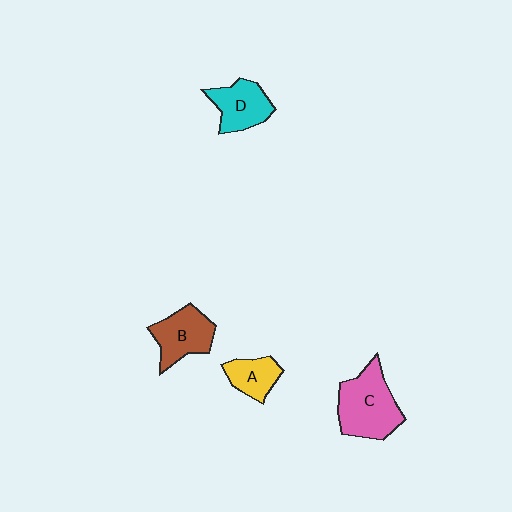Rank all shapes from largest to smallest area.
From largest to smallest: C (pink), B (brown), D (cyan), A (yellow).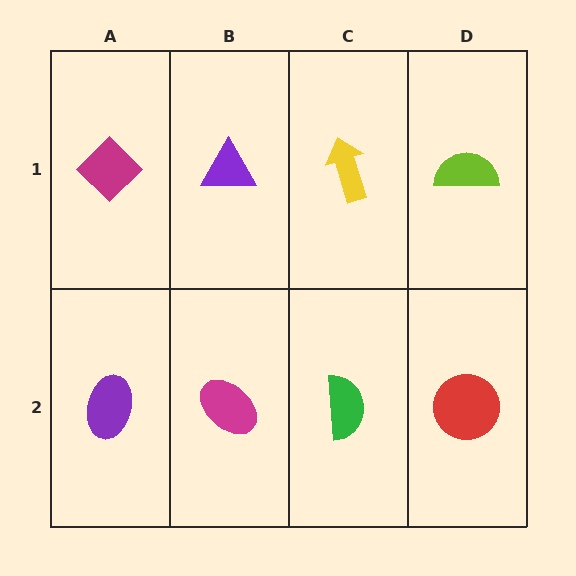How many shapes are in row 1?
4 shapes.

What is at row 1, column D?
A lime semicircle.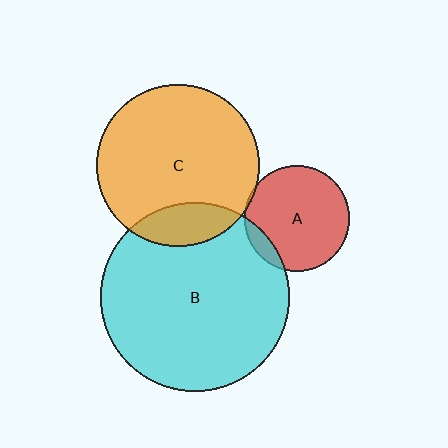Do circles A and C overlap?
Yes.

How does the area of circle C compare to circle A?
Approximately 2.4 times.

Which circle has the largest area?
Circle B (cyan).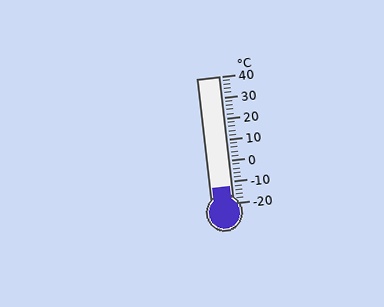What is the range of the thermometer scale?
The thermometer scale ranges from -20°C to 40°C.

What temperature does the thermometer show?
The thermometer shows approximately -12°C.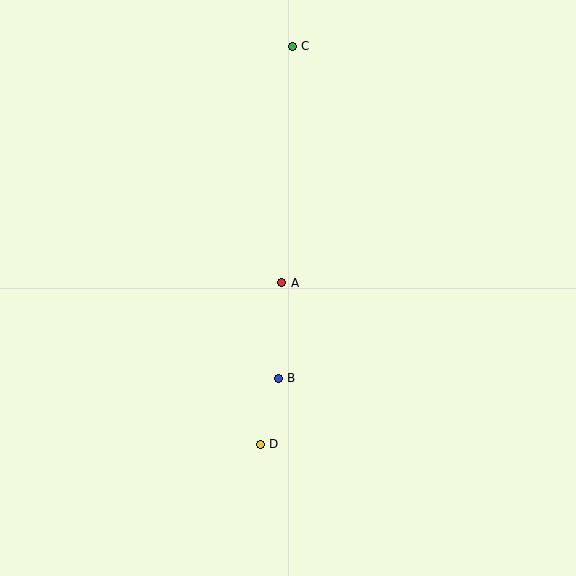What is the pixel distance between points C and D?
The distance between C and D is 399 pixels.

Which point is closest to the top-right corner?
Point C is closest to the top-right corner.